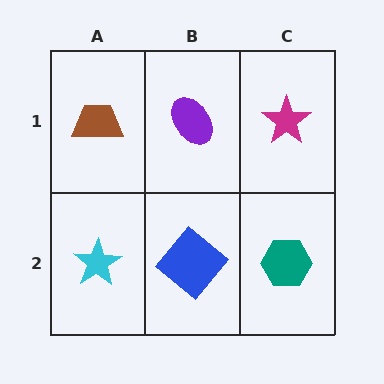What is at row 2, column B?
A blue diamond.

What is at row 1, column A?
A brown trapezoid.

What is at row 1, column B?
A purple ellipse.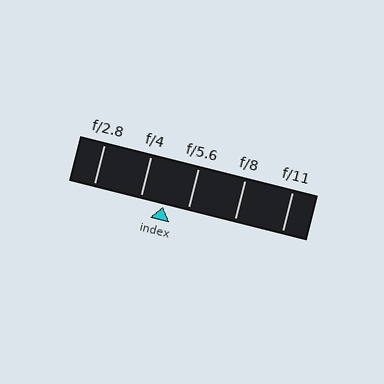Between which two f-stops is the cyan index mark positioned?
The index mark is between f/4 and f/5.6.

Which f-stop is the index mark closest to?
The index mark is closest to f/5.6.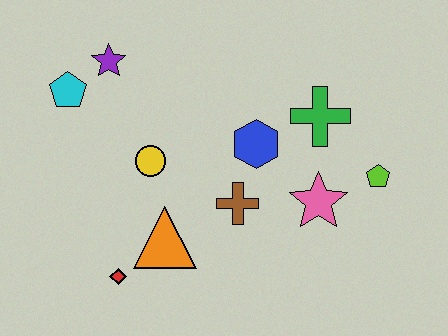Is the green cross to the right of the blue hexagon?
Yes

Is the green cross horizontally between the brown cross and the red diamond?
No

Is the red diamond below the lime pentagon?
Yes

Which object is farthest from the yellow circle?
The lime pentagon is farthest from the yellow circle.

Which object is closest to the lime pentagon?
The pink star is closest to the lime pentagon.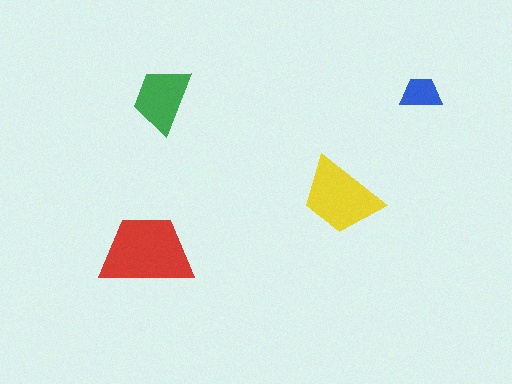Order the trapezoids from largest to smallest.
the red one, the yellow one, the green one, the blue one.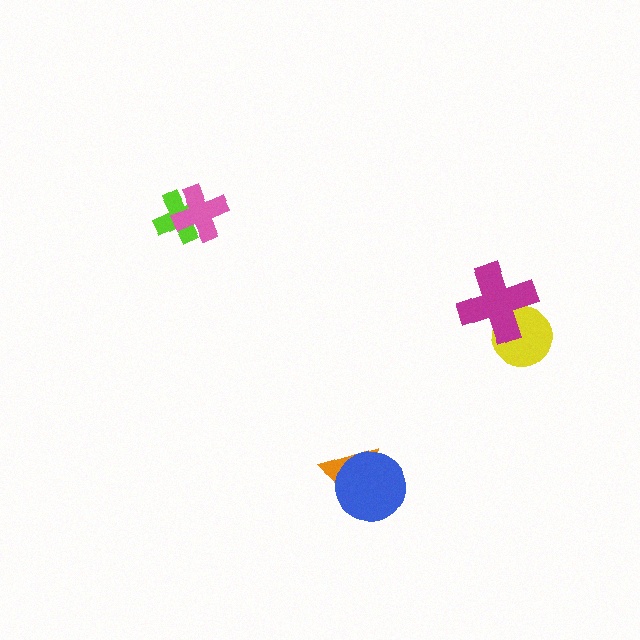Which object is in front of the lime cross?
The pink cross is in front of the lime cross.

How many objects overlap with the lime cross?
1 object overlaps with the lime cross.